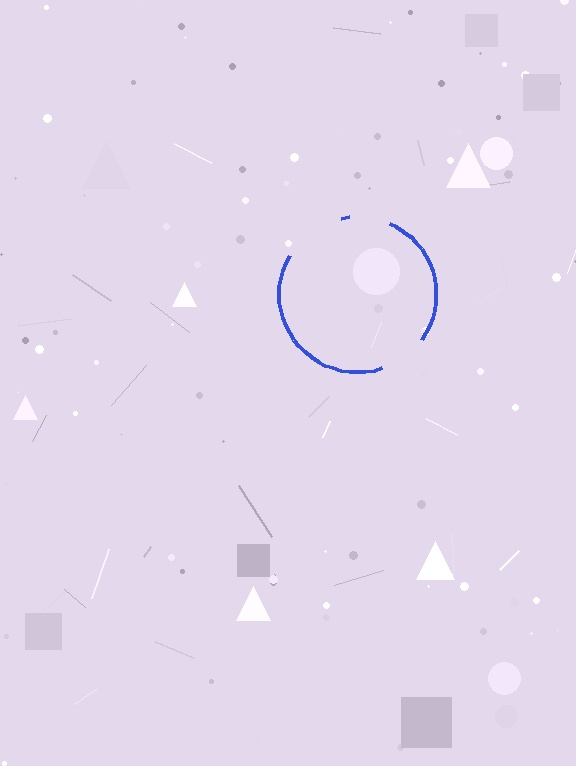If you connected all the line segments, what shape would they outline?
They would outline a circle.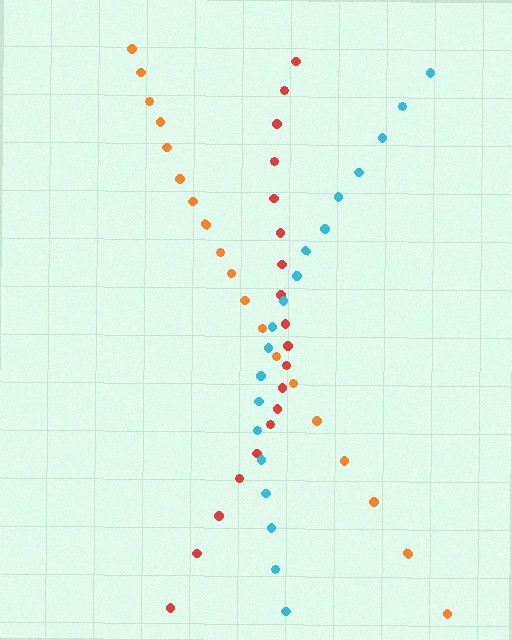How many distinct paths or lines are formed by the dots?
There are 3 distinct paths.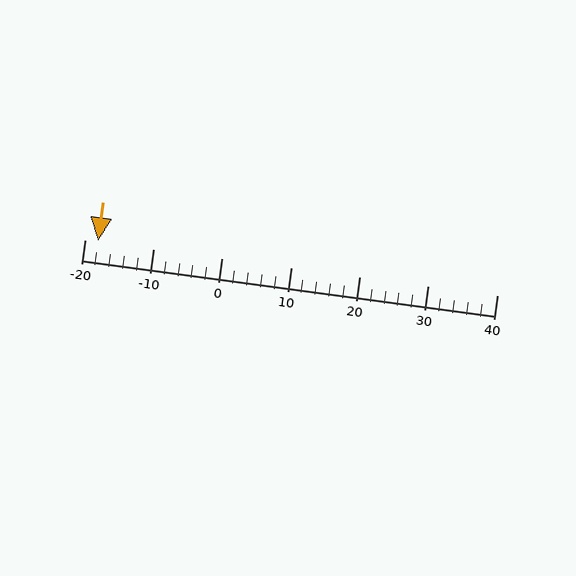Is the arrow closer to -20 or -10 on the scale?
The arrow is closer to -20.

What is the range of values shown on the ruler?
The ruler shows values from -20 to 40.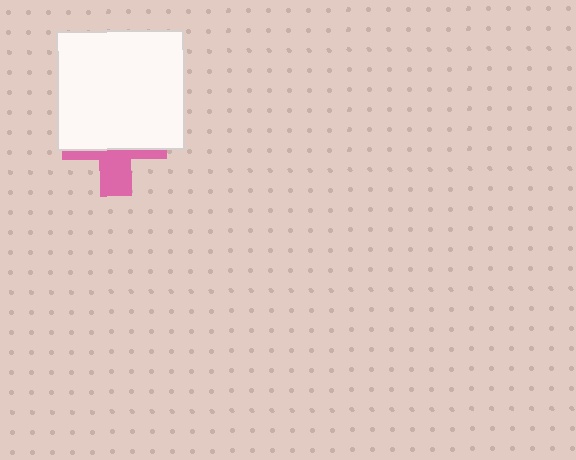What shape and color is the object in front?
The object in front is a white rectangle.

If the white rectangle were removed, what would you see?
You would see the complete pink cross.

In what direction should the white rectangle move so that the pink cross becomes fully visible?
The white rectangle should move up. That is the shortest direction to clear the overlap and leave the pink cross fully visible.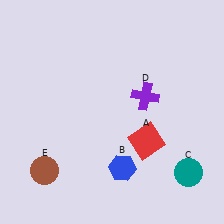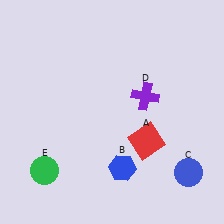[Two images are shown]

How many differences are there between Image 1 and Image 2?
There are 2 differences between the two images.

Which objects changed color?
C changed from teal to blue. E changed from brown to green.